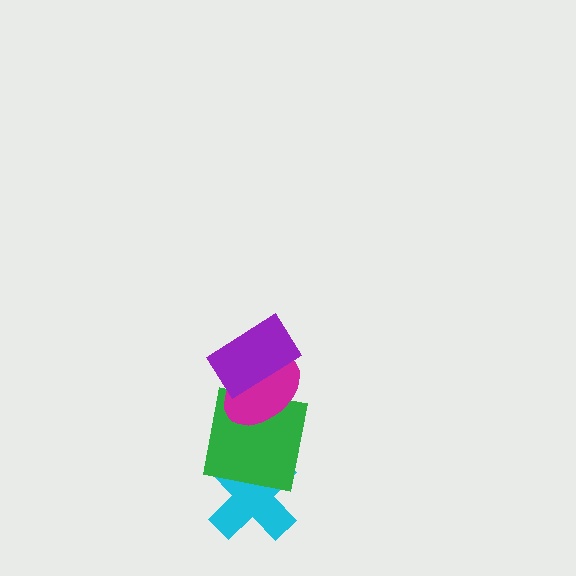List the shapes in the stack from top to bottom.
From top to bottom: the purple rectangle, the magenta ellipse, the green square, the cyan cross.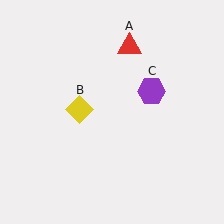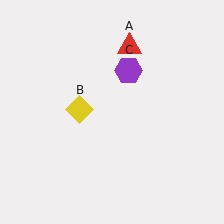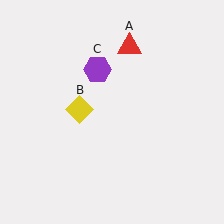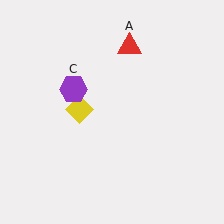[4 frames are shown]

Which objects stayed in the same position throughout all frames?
Red triangle (object A) and yellow diamond (object B) remained stationary.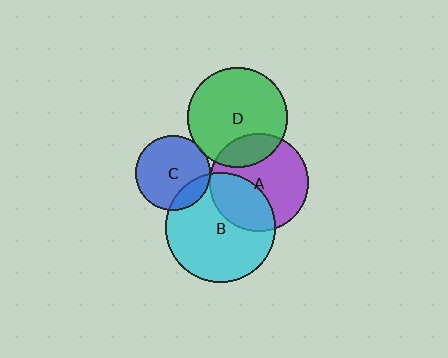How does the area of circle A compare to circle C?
Approximately 1.7 times.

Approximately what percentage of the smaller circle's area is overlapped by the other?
Approximately 20%.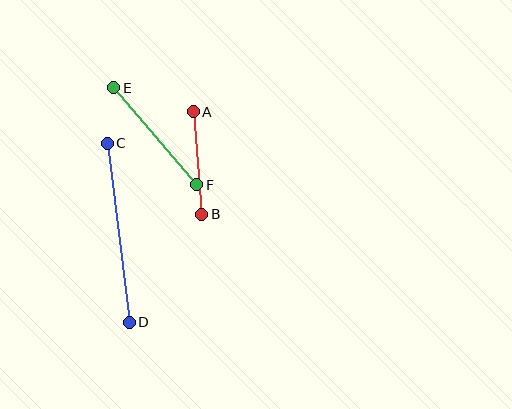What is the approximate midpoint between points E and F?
The midpoint is at approximately (155, 136) pixels.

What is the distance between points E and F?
The distance is approximately 128 pixels.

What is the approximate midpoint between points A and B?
The midpoint is at approximately (198, 163) pixels.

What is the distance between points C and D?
The distance is approximately 180 pixels.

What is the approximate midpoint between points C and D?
The midpoint is at approximately (118, 233) pixels.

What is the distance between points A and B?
The distance is approximately 103 pixels.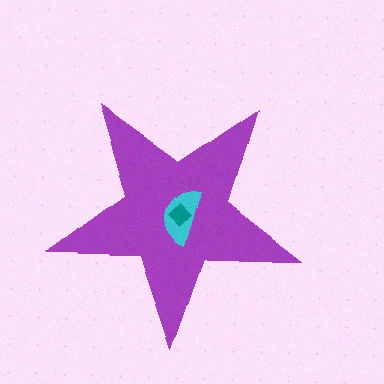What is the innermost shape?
The teal diamond.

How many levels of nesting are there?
3.